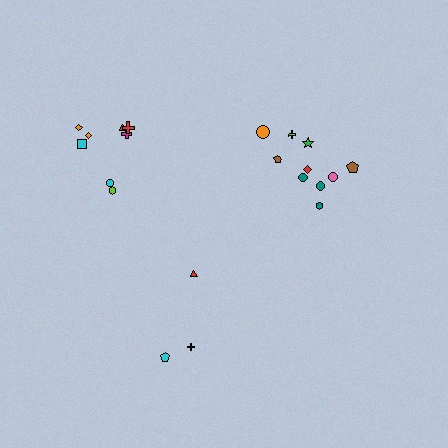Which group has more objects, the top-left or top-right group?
The top-right group.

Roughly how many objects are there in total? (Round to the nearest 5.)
Roughly 20 objects in total.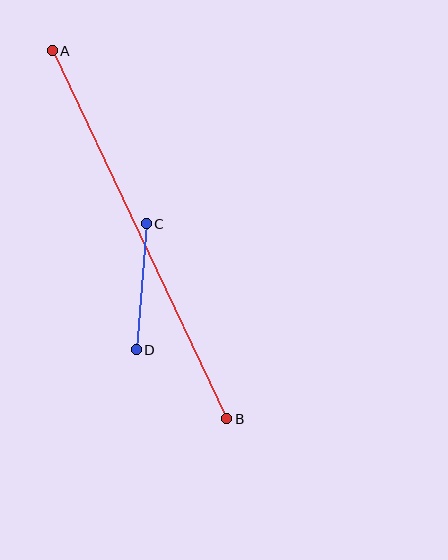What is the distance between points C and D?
The distance is approximately 126 pixels.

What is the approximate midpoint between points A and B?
The midpoint is at approximately (139, 235) pixels.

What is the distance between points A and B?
The distance is approximately 407 pixels.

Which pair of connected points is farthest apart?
Points A and B are farthest apart.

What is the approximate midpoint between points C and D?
The midpoint is at approximately (141, 287) pixels.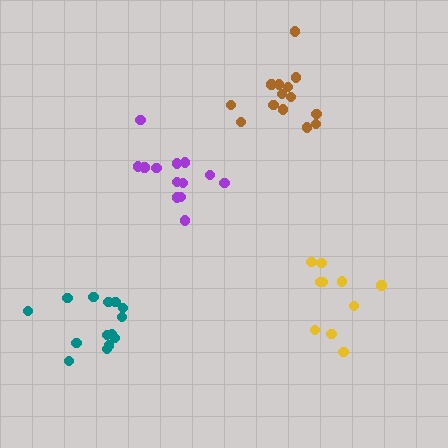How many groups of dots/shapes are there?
There are 4 groups.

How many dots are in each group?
Group 1: 14 dots, Group 2: 13 dots, Group 3: 10 dots, Group 4: 14 dots (51 total).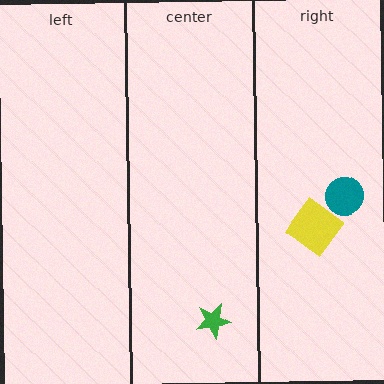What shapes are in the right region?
The yellow diamond, the teal circle.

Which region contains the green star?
The center region.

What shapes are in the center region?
The green star.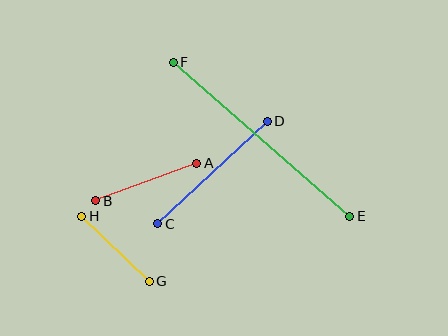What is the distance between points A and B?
The distance is approximately 108 pixels.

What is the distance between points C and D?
The distance is approximately 150 pixels.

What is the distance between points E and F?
The distance is approximately 234 pixels.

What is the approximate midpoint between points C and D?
The midpoint is at approximately (213, 172) pixels.